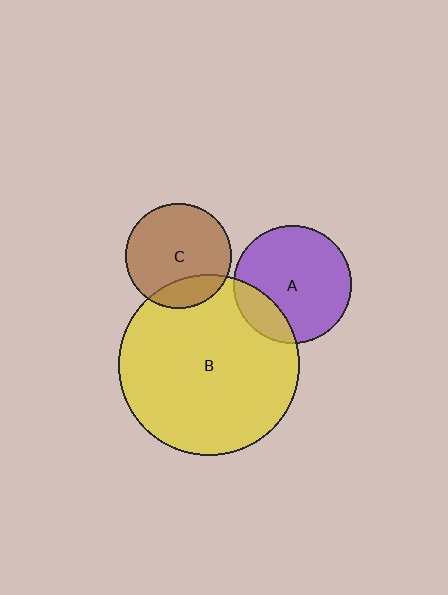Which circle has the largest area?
Circle B (yellow).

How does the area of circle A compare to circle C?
Approximately 1.2 times.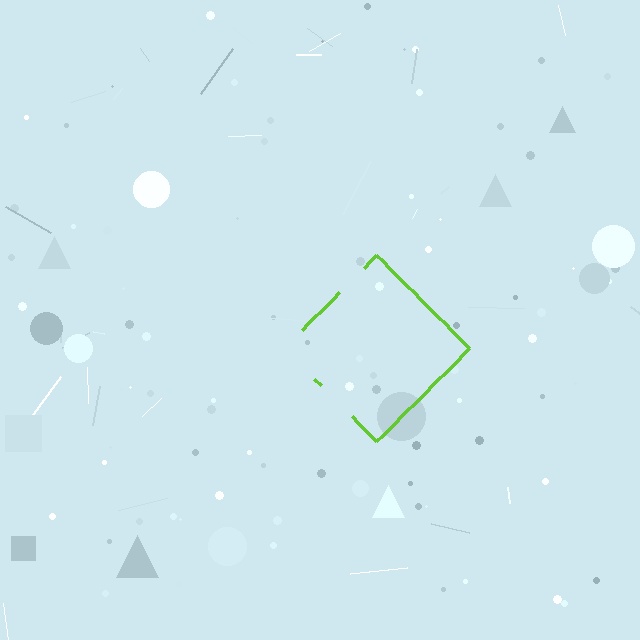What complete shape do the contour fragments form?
The contour fragments form a diamond.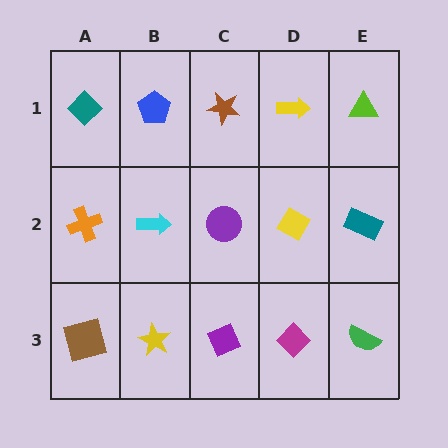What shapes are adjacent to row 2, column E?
A lime triangle (row 1, column E), a green semicircle (row 3, column E), a yellow diamond (row 2, column D).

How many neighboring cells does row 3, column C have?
3.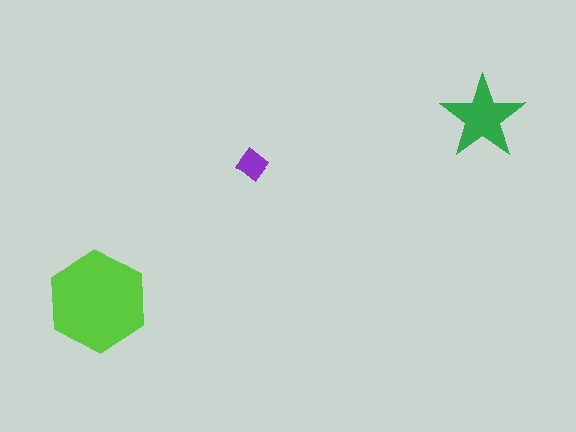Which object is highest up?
The green star is topmost.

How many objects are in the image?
There are 3 objects in the image.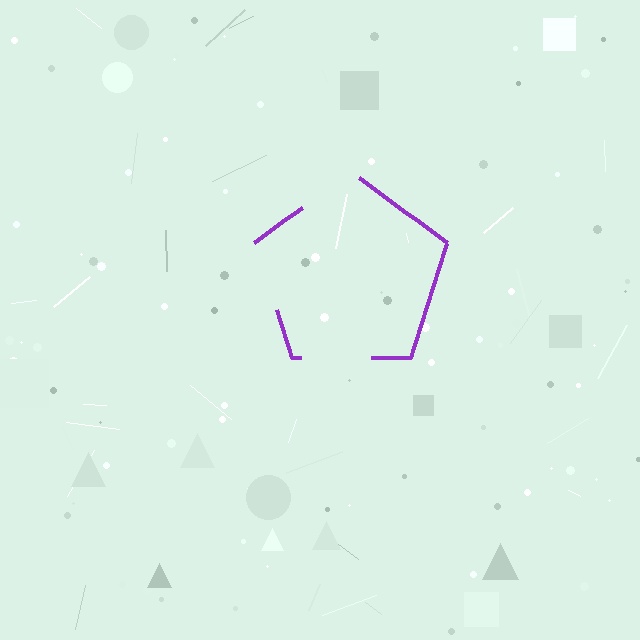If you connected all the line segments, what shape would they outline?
They would outline a pentagon.